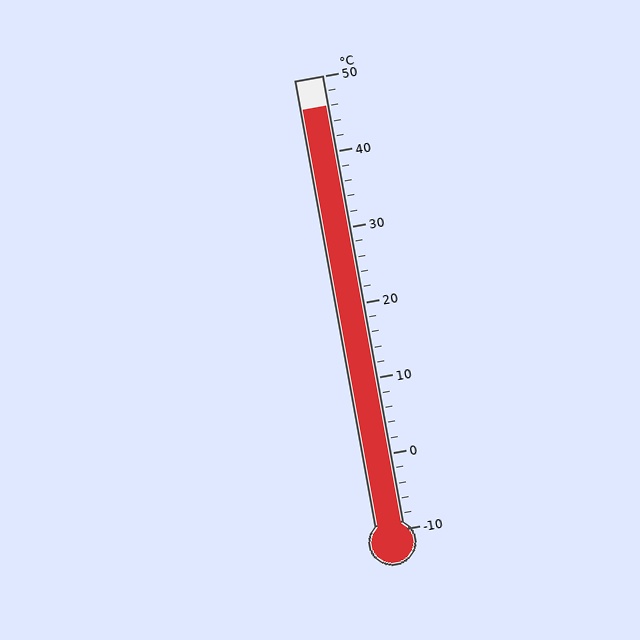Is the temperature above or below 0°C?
The temperature is above 0°C.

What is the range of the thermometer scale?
The thermometer scale ranges from -10°C to 50°C.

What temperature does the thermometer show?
The thermometer shows approximately 46°C.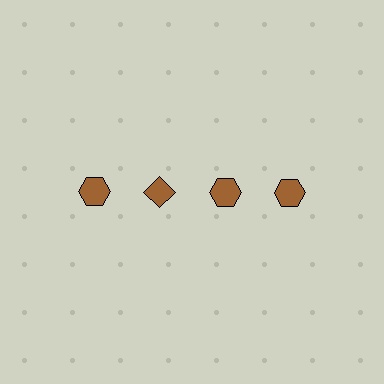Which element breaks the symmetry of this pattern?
The brown diamond in the top row, second from left column breaks the symmetry. All other shapes are brown hexagons.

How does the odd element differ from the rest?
It has a different shape: diamond instead of hexagon.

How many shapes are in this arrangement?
There are 4 shapes arranged in a grid pattern.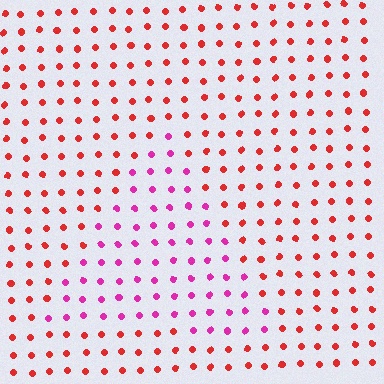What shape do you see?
I see a triangle.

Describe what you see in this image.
The image is filled with small red elements in a uniform arrangement. A triangle-shaped region is visible where the elements are tinted to a slightly different hue, forming a subtle color boundary.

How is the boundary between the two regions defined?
The boundary is defined purely by a slight shift in hue (about 43 degrees). Spacing, size, and orientation are identical on both sides.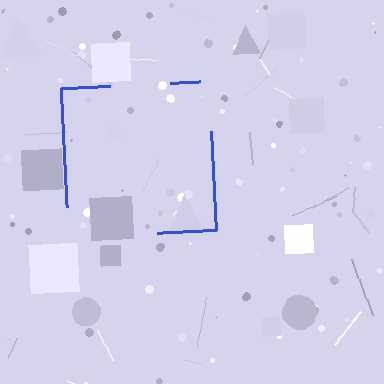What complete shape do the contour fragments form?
The contour fragments form a square.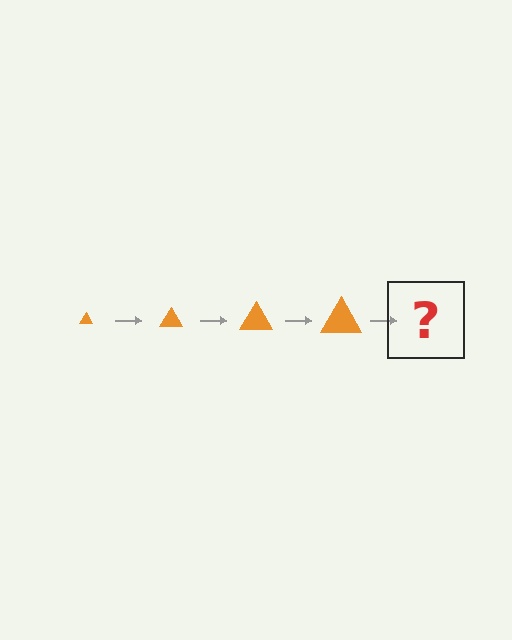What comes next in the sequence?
The next element should be an orange triangle, larger than the previous one.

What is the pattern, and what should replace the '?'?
The pattern is that the triangle gets progressively larger each step. The '?' should be an orange triangle, larger than the previous one.